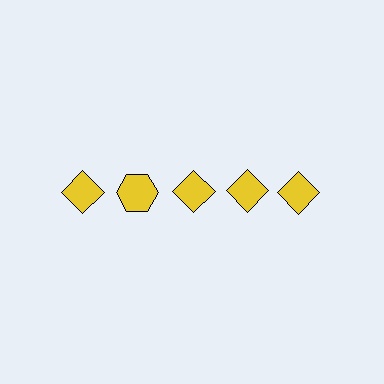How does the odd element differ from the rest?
It has a different shape: hexagon instead of diamond.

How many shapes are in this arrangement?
There are 5 shapes arranged in a grid pattern.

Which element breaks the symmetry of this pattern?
The yellow hexagon in the top row, second from left column breaks the symmetry. All other shapes are yellow diamonds.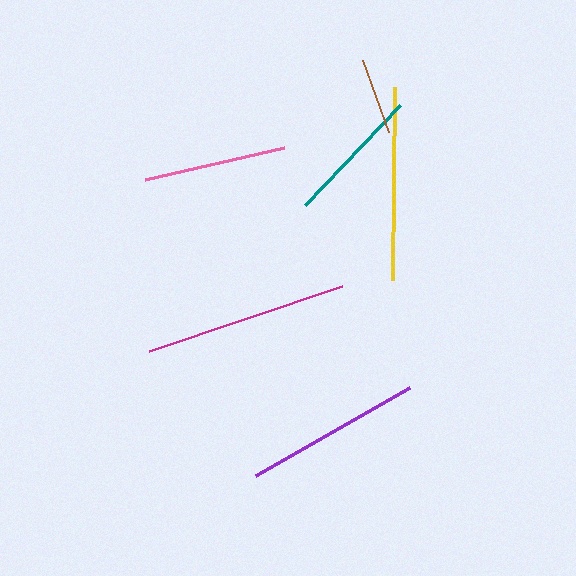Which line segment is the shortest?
The brown line is the shortest at approximately 77 pixels.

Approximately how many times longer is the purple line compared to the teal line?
The purple line is approximately 1.3 times the length of the teal line.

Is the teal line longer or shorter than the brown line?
The teal line is longer than the brown line.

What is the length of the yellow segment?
The yellow segment is approximately 193 pixels long.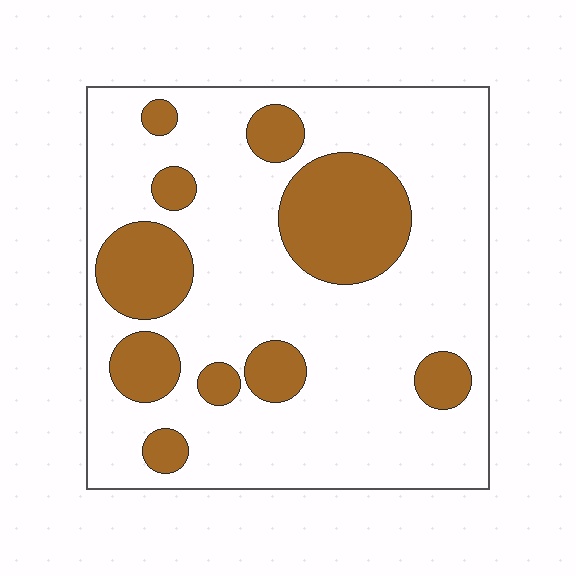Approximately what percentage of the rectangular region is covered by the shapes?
Approximately 25%.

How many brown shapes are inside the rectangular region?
10.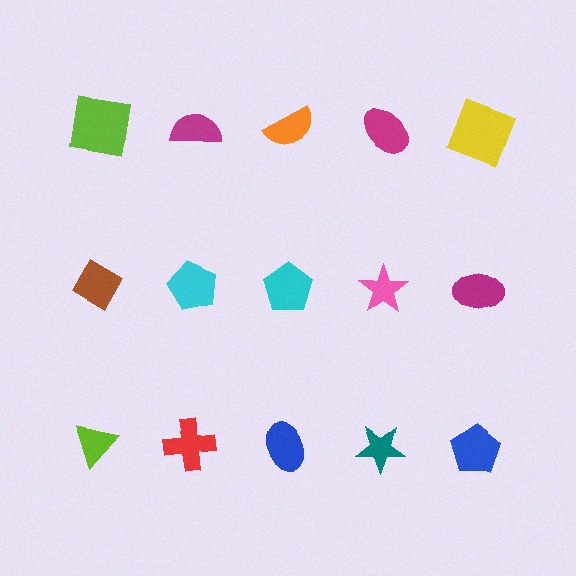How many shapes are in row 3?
5 shapes.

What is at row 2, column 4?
A pink star.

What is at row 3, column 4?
A teal star.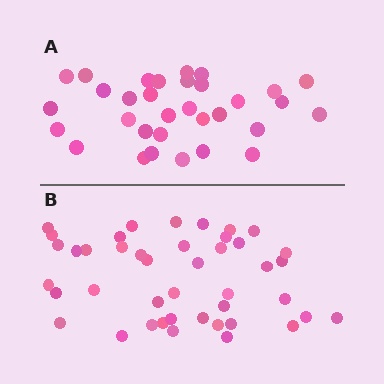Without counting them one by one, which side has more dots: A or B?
Region B (the bottom region) has more dots.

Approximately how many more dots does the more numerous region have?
Region B has roughly 12 or so more dots than region A.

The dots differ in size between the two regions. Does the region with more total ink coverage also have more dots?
No. Region A has more total ink coverage because its dots are larger, but region B actually contains more individual dots. Total area can be misleading — the number of items is what matters here.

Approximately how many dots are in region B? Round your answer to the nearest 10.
About 40 dots. (The exact count is 43, which rounds to 40.)